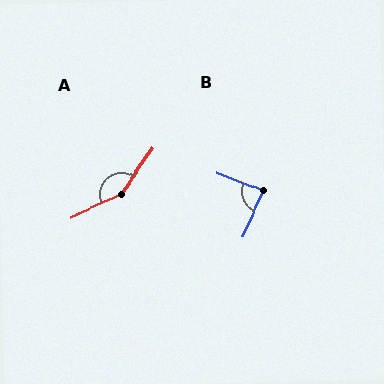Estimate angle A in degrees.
Approximately 149 degrees.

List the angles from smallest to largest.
B (87°), A (149°).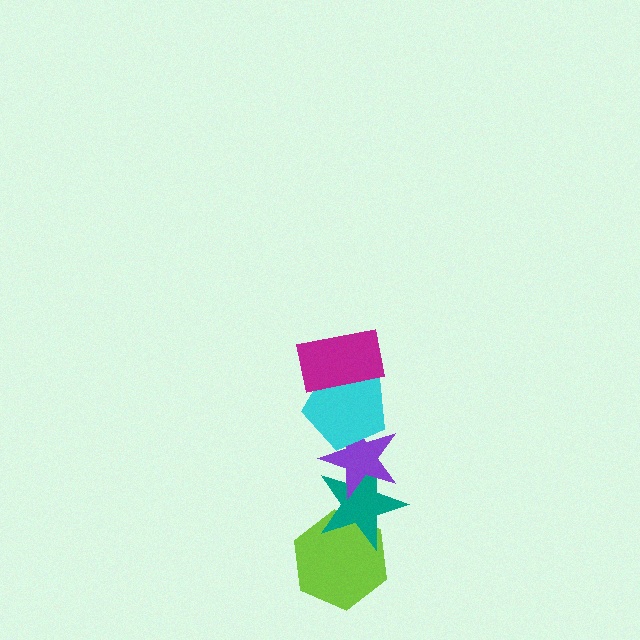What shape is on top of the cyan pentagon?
The magenta rectangle is on top of the cyan pentagon.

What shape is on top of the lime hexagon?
The teal star is on top of the lime hexagon.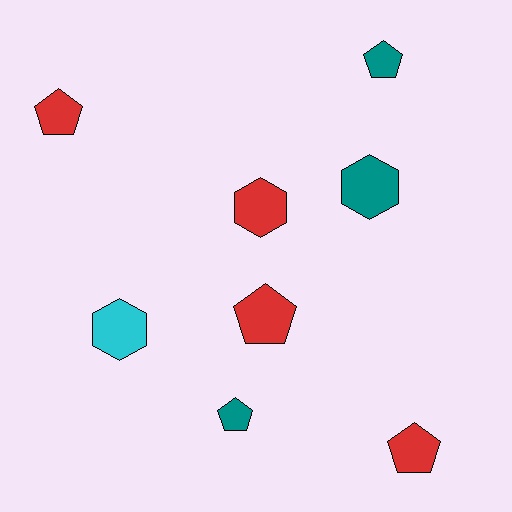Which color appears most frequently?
Red, with 4 objects.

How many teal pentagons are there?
There are 2 teal pentagons.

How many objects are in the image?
There are 8 objects.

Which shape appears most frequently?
Pentagon, with 5 objects.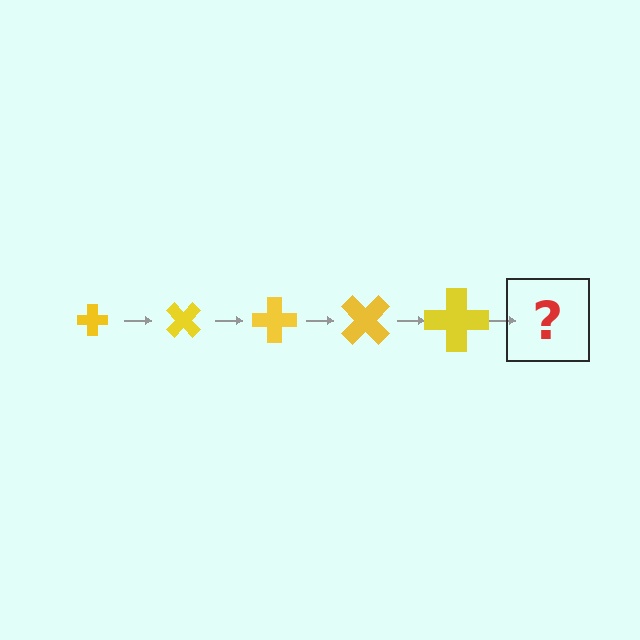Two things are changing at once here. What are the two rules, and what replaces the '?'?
The two rules are that the cross grows larger each step and it rotates 45 degrees each step. The '?' should be a cross, larger than the previous one and rotated 225 degrees from the start.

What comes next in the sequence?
The next element should be a cross, larger than the previous one and rotated 225 degrees from the start.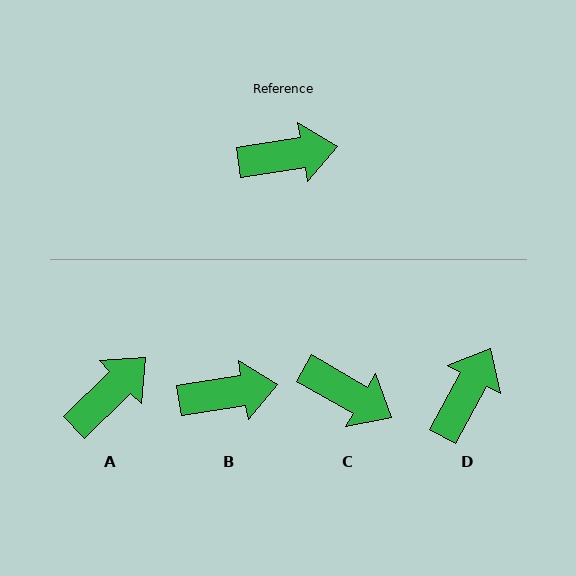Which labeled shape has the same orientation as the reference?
B.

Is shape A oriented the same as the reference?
No, it is off by about 35 degrees.